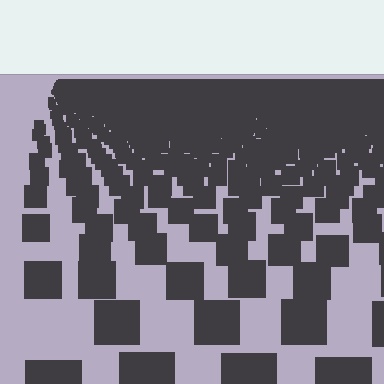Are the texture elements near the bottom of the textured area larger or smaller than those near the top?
Larger. Near the bottom, elements are closer to the viewer and appear at a bigger on-screen size.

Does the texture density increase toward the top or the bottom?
Density increases toward the top.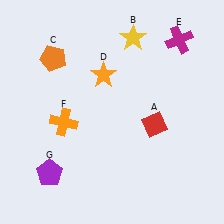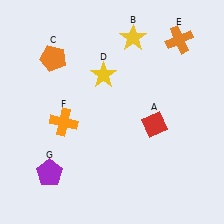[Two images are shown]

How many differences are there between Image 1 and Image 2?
There are 2 differences between the two images.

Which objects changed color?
D changed from orange to yellow. E changed from magenta to orange.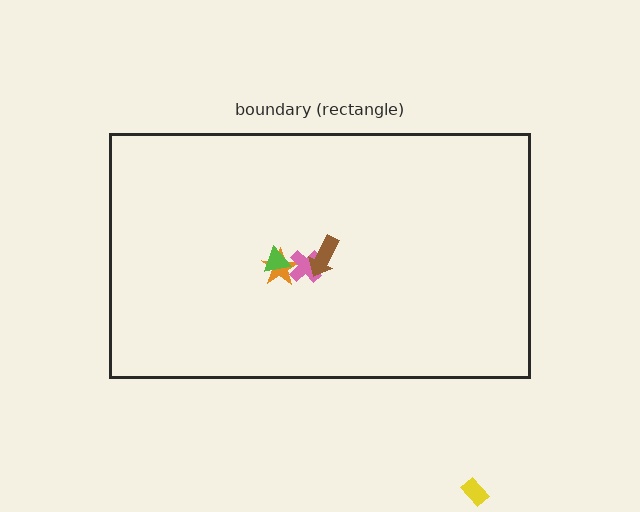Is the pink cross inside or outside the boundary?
Inside.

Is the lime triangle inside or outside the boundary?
Inside.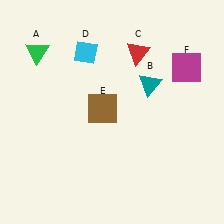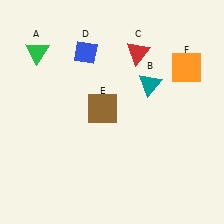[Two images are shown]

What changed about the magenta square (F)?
In Image 1, F is magenta. In Image 2, it changed to orange.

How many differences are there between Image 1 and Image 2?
There are 2 differences between the two images.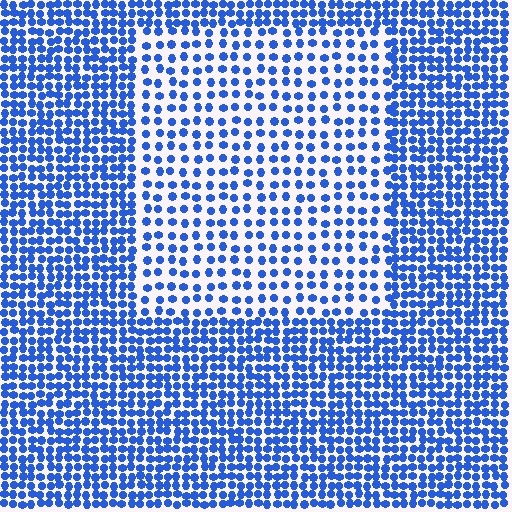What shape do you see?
I see a rectangle.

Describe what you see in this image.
The image contains small blue elements arranged at two different densities. A rectangle-shaped region is visible where the elements are less densely packed than the surrounding area.